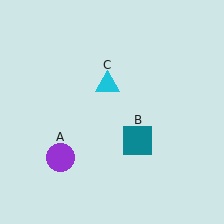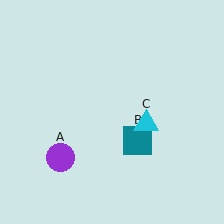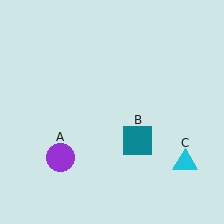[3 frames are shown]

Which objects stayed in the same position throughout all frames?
Purple circle (object A) and teal square (object B) remained stationary.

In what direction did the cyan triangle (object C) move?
The cyan triangle (object C) moved down and to the right.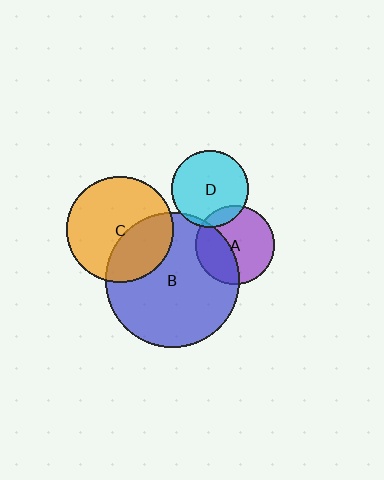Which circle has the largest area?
Circle B (blue).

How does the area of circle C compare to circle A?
Approximately 1.8 times.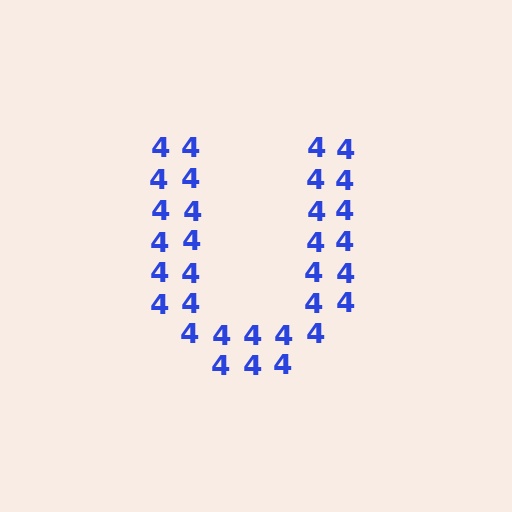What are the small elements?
The small elements are digit 4's.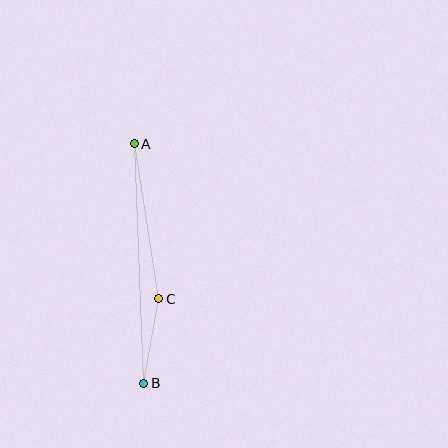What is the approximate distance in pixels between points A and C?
The distance between A and C is approximately 157 pixels.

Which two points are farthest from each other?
Points A and B are farthest from each other.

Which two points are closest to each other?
Points B and C are closest to each other.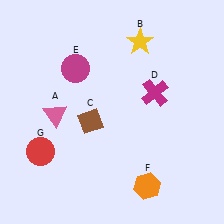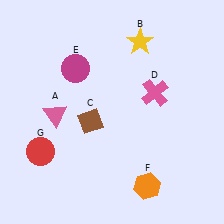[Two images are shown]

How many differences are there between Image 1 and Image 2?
There is 1 difference between the two images.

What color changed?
The cross (D) changed from magenta in Image 1 to pink in Image 2.